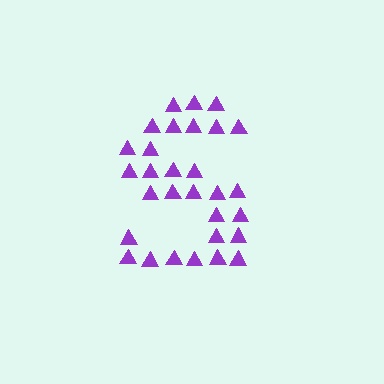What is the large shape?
The large shape is the letter S.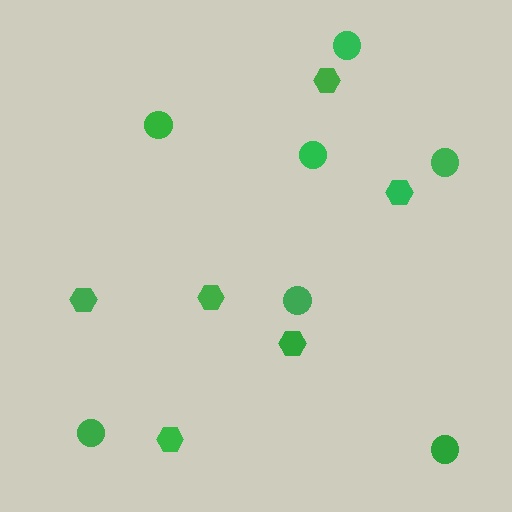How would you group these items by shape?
There are 2 groups: one group of circles (7) and one group of hexagons (6).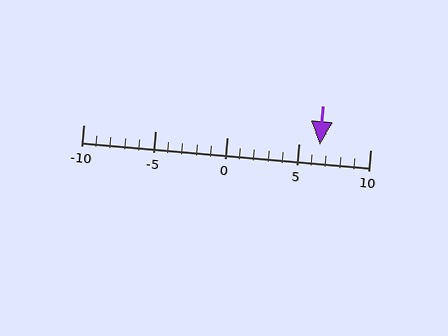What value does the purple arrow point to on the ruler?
The purple arrow points to approximately 6.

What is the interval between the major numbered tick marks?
The major tick marks are spaced 5 units apart.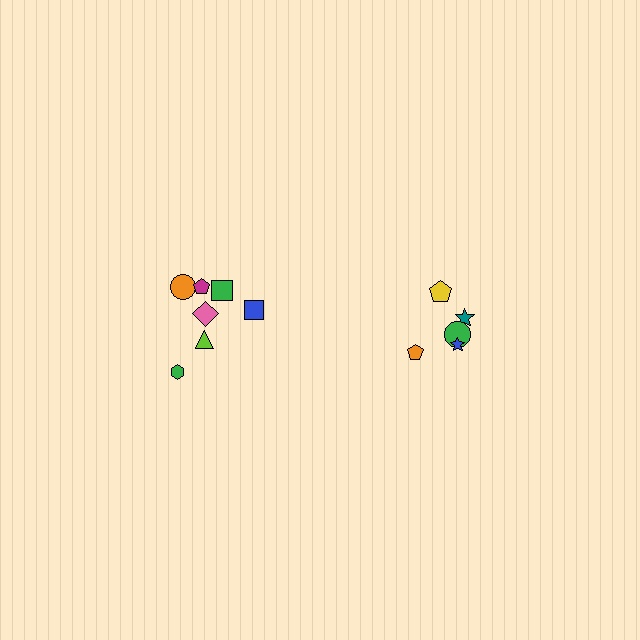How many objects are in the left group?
There are 7 objects.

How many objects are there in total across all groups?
There are 12 objects.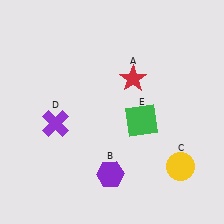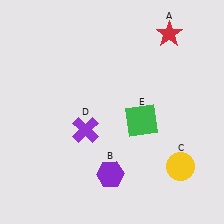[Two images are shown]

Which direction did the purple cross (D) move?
The purple cross (D) moved right.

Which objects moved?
The objects that moved are: the red star (A), the purple cross (D).